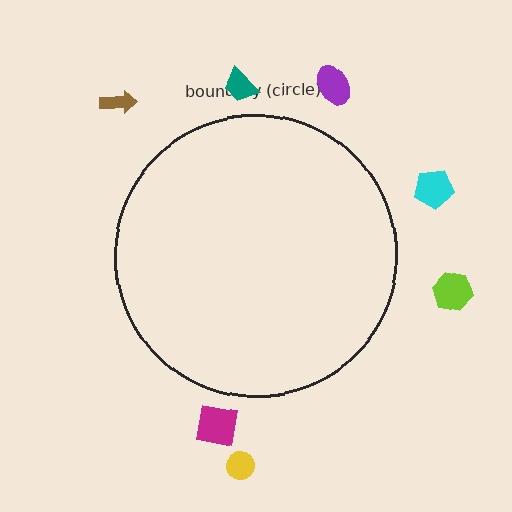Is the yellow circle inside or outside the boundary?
Outside.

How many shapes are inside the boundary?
0 inside, 7 outside.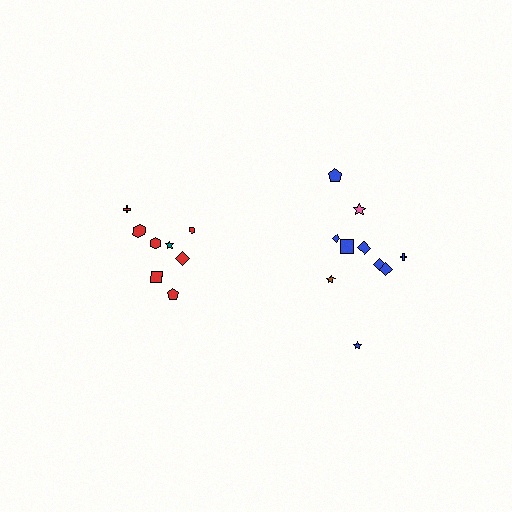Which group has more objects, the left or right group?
The right group.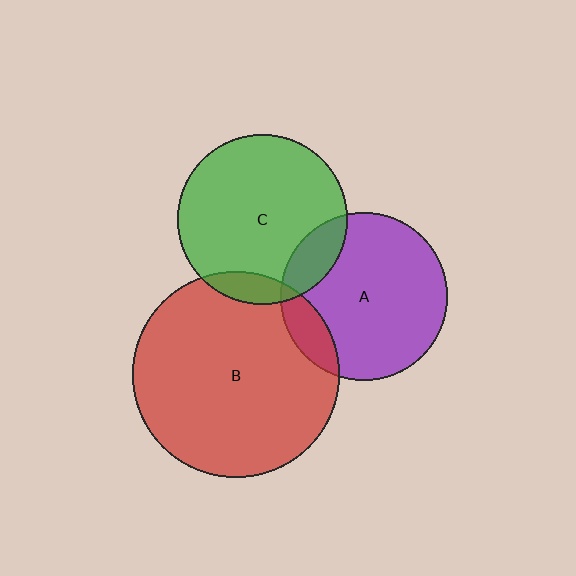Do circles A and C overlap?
Yes.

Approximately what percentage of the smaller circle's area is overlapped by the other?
Approximately 15%.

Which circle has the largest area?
Circle B (red).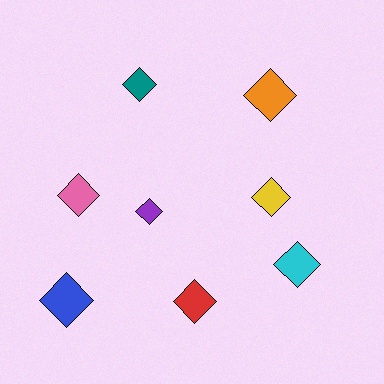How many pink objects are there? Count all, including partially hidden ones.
There is 1 pink object.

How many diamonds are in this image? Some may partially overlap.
There are 8 diamonds.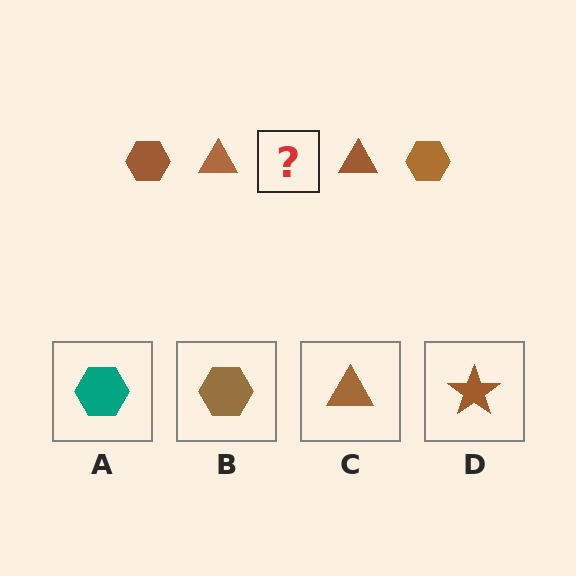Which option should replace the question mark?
Option B.